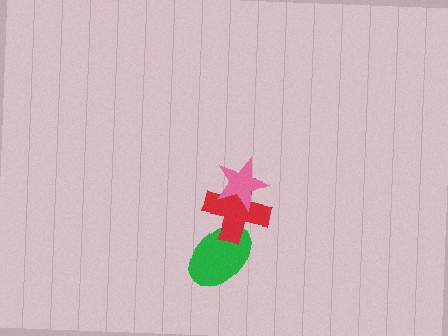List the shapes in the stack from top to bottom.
From top to bottom: the pink star, the red cross, the green ellipse.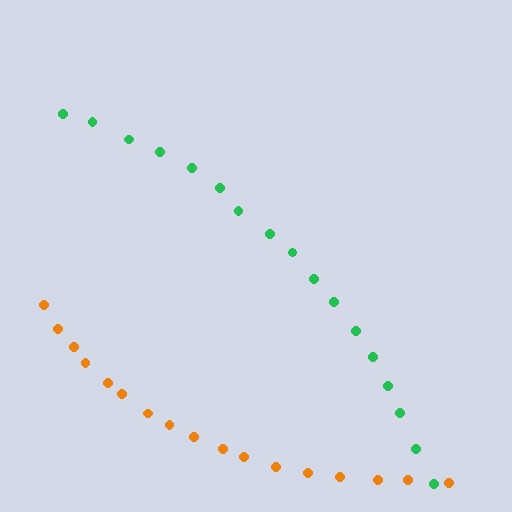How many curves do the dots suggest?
There are 2 distinct paths.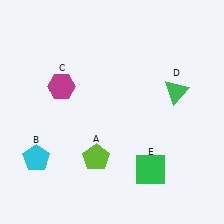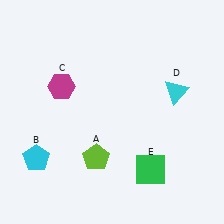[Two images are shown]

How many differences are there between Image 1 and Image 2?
There is 1 difference between the two images.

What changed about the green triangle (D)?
In Image 1, D is green. In Image 2, it changed to cyan.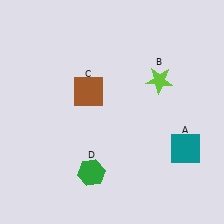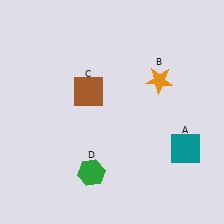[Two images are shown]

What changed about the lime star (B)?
In Image 1, B is lime. In Image 2, it changed to orange.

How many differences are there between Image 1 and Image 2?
There is 1 difference between the two images.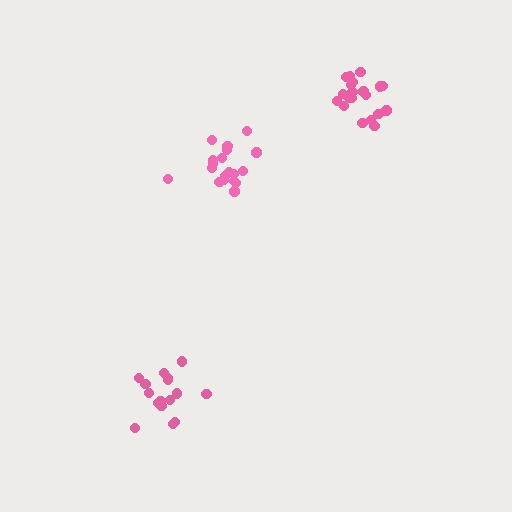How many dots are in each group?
Group 1: 19 dots, Group 2: 20 dots, Group 3: 16 dots (55 total).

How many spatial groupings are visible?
There are 3 spatial groupings.